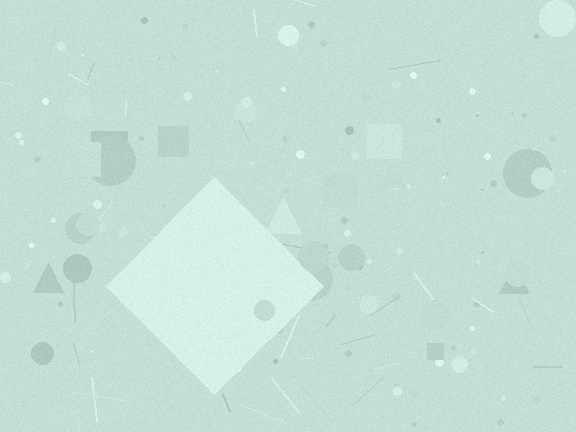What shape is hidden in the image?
A diamond is hidden in the image.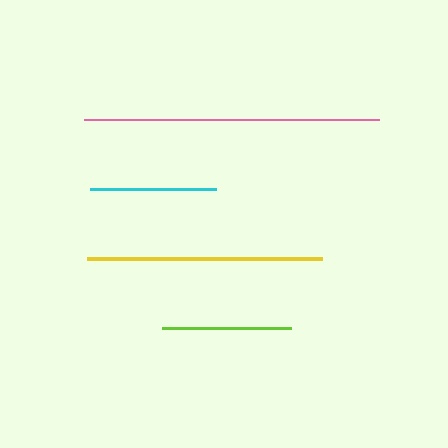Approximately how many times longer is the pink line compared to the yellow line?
The pink line is approximately 1.3 times the length of the yellow line.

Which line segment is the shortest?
The cyan line is the shortest at approximately 126 pixels.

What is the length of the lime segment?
The lime segment is approximately 129 pixels long.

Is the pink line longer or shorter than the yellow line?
The pink line is longer than the yellow line.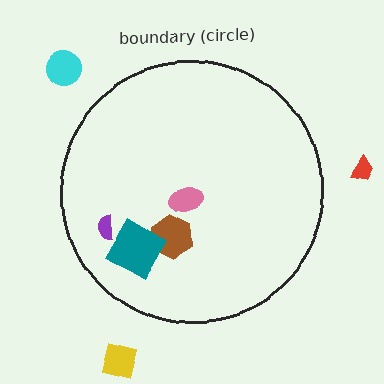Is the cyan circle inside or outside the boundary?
Outside.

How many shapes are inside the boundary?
4 inside, 3 outside.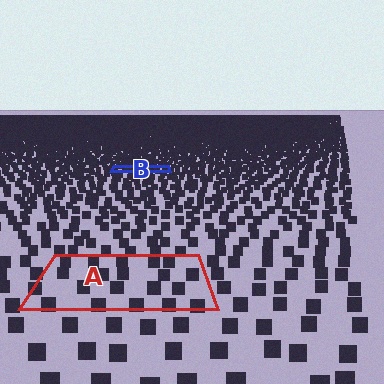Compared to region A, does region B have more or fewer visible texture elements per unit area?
Region B has more texture elements per unit area — they are packed more densely because it is farther away.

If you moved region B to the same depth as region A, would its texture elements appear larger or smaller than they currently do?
They would appear larger. At a closer depth, the same texture elements are projected at a bigger on-screen size.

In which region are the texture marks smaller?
The texture marks are smaller in region B, because it is farther away.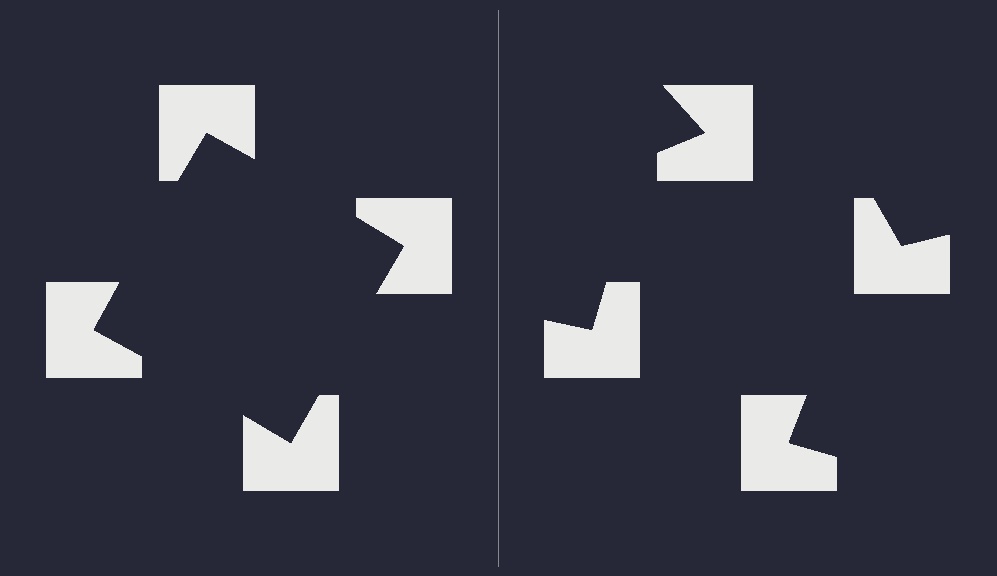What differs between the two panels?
The notched squares are positioned identically on both sides; only the wedge orientations differ. On the left they align to a square; on the right they are misaligned.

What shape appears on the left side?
An illusory square.